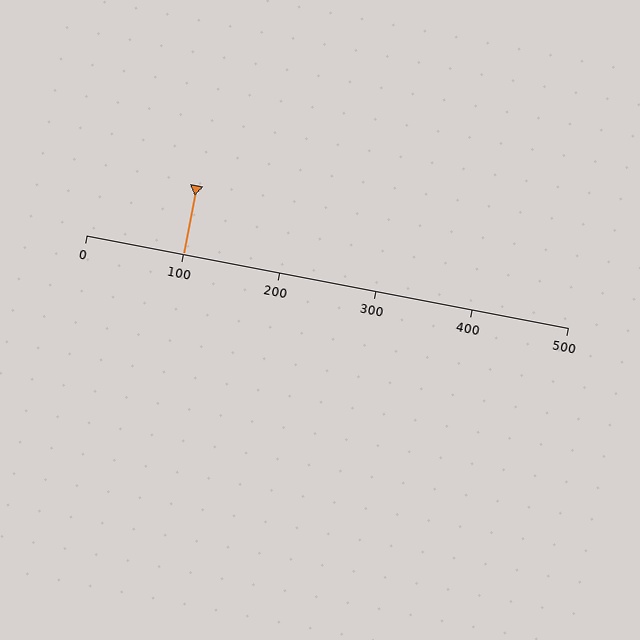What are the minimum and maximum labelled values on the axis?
The axis runs from 0 to 500.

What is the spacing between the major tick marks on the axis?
The major ticks are spaced 100 apart.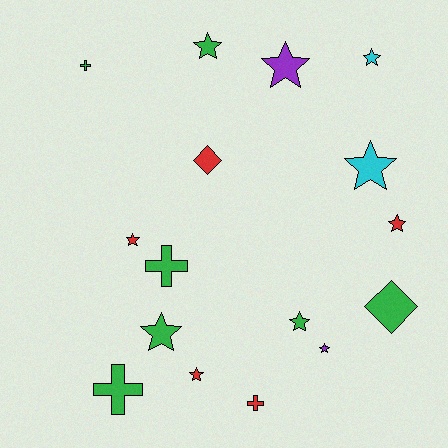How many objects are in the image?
There are 16 objects.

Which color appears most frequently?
Green, with 7 objects.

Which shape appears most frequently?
Star, with 10 objects.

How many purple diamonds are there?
There are no purple diamonds.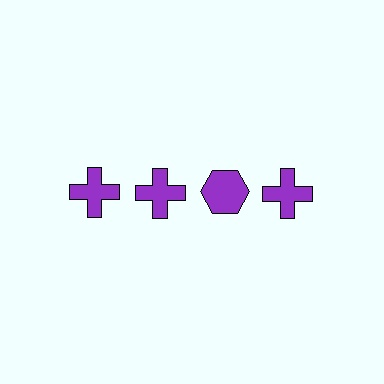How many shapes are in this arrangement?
There are 4 shapes arranged in a grid pattern.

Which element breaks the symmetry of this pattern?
The purple hexagon in the top row, center column breaks the symmetry. All other shapes are purple crosses.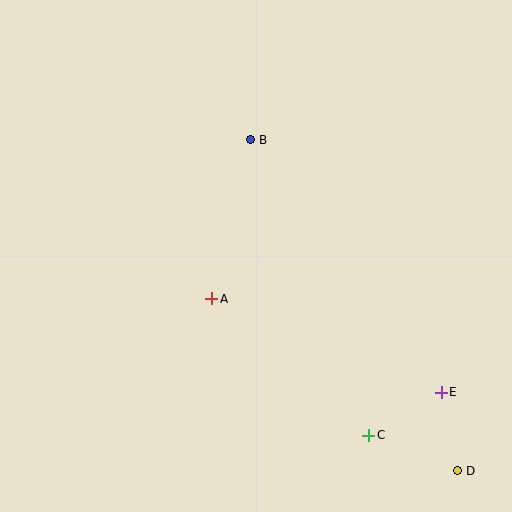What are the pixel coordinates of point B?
Point B is at (251, 140).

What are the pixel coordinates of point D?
Point D is at (458, 471).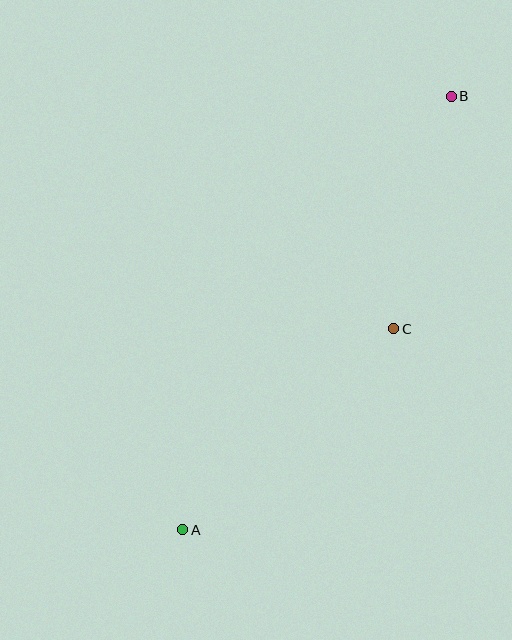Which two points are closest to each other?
Points B and C are closest to each other.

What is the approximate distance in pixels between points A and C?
The distance between A and C is approximately 291 pixels.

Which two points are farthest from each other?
Points A and B are farthest from each other.